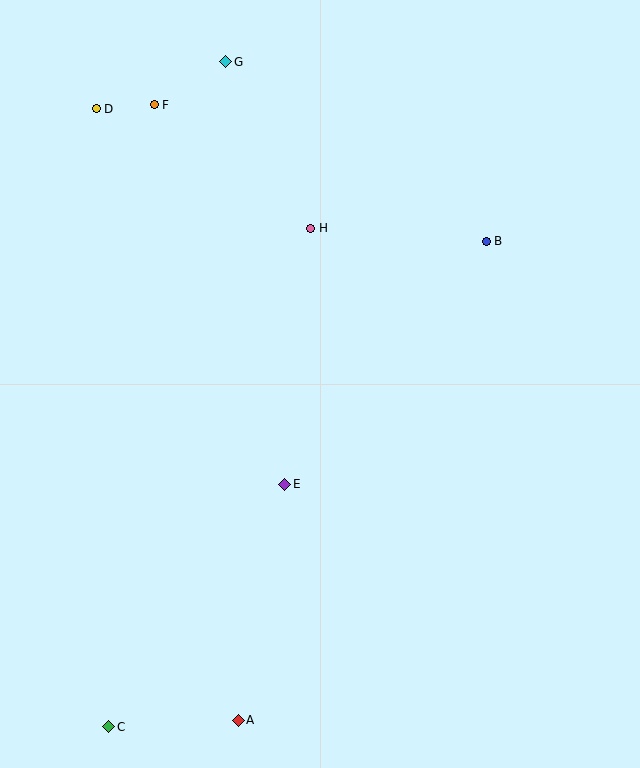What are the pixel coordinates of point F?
Point F is at (154, 105).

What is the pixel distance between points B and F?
The distance between B and F is 359 pixels.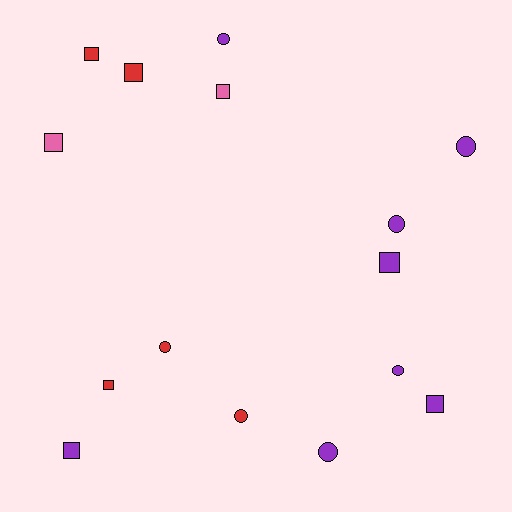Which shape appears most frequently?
Square, with 8 objects.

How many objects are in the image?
There are 15 objects.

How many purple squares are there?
There are 3 purple squares.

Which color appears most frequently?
Purple, with 8 objects.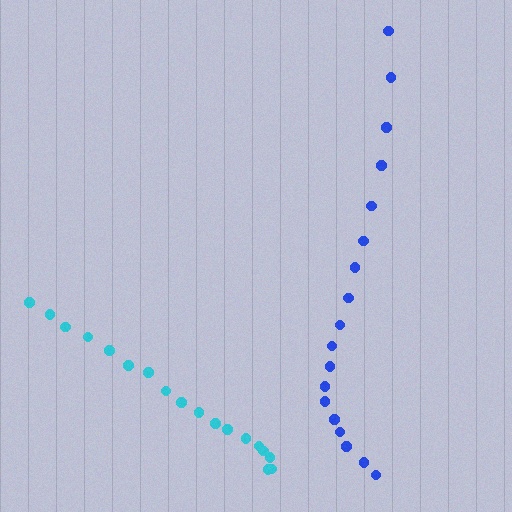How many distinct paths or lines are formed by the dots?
There are 2 distinct paths.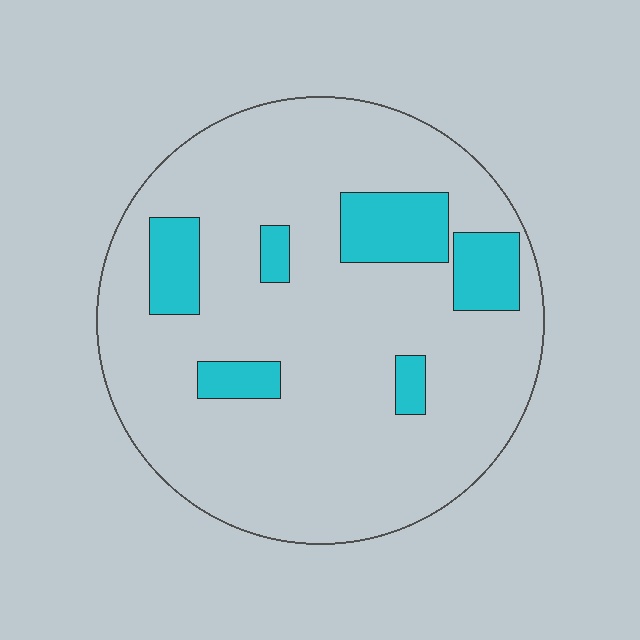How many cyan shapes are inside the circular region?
6.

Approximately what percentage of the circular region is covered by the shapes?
Approximately 15%.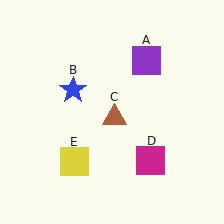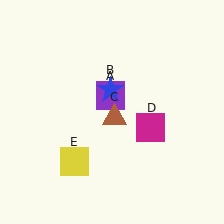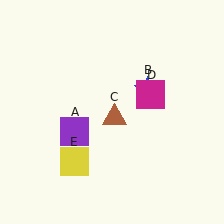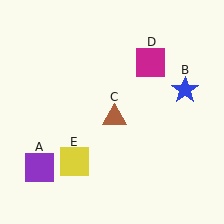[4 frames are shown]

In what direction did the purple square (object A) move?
The purple square (object A) moved down and to the left.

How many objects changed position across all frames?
3 objects changed position: purple square (object A), blue star (object B), magenta square (object D).